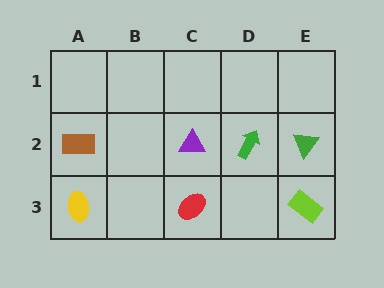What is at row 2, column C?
A purple triangle.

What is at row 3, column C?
A red ellipse.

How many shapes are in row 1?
0 shapes.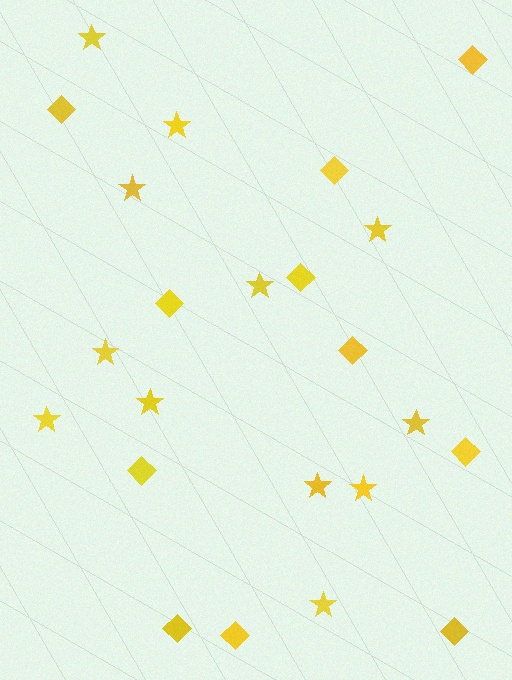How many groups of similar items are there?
There are 2 groups: one group of stars (12) and one group of diamonds (11).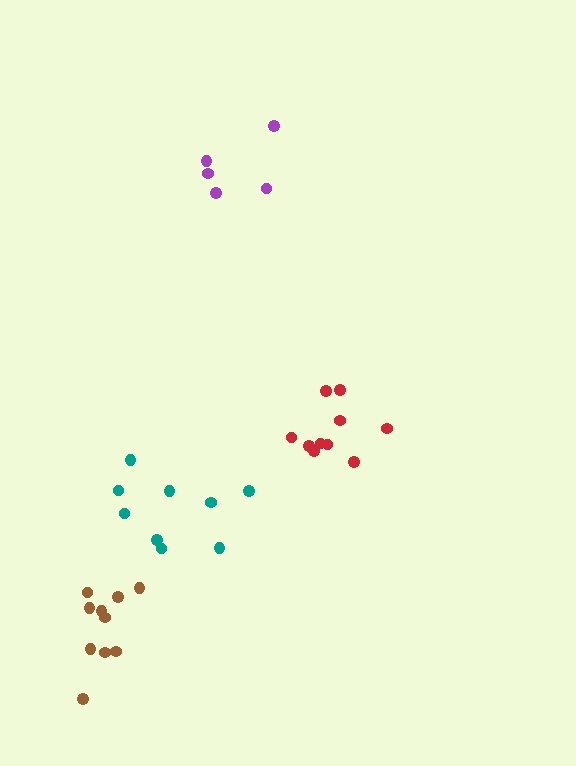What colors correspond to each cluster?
The clusters are colored: red, brown, teal, purple.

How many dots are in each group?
Group 1: 10 dots, Group 2: 10 dots, Group 3: 9 dots, Group 4: 5 dots (34 total).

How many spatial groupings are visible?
There are 4 spatial groupings.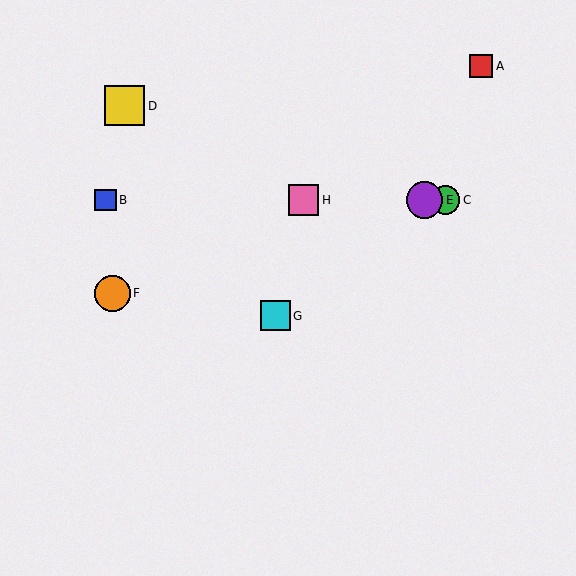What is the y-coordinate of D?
Object D is at y≈106.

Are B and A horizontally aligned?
No, B is at y≈200 and A is at y≈66.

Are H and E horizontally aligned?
Yes, both are at y≈200.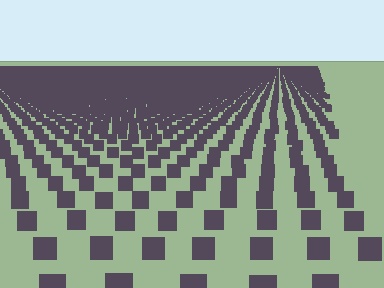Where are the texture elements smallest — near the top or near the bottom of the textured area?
Near the top.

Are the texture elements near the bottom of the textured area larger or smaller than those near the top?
Larger. Near the bottom, elements are closer to the viewer and appear at a bigger on-screen size.